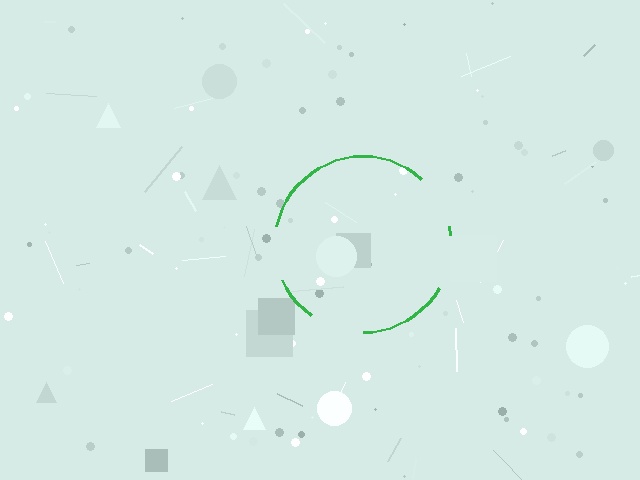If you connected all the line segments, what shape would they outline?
They would outline a circle.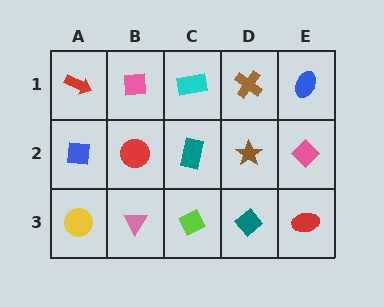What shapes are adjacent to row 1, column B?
A red circle (row 2, column B), a red arrow (row 1, column A), a cyan rectangle (row 1, column C).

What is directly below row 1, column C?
A teal rectangle.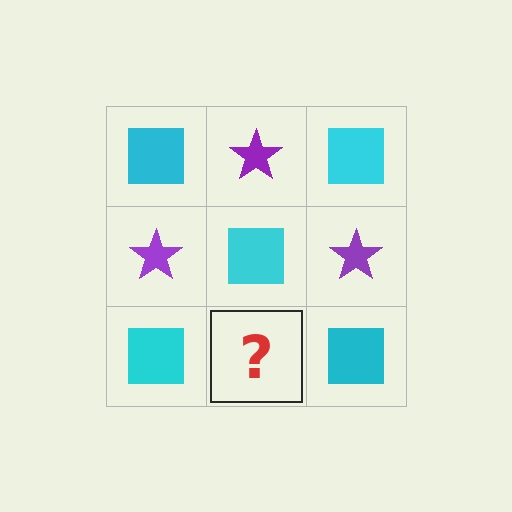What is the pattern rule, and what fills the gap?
The rule is that it alternates cyan square and purple star in a checkerboard pattern. The gap should be filled with a purple star.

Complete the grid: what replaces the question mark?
The question mark should be replaced with a purple star.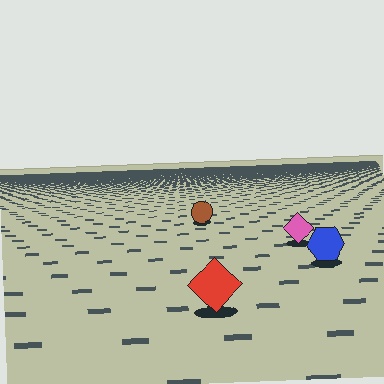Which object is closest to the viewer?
The red diamond is closest. The texture marks near it are larger and more spread out.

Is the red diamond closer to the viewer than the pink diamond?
Yes. The red diamond is closer — you can tell from the texture gradient: the ground texture is coarser near it.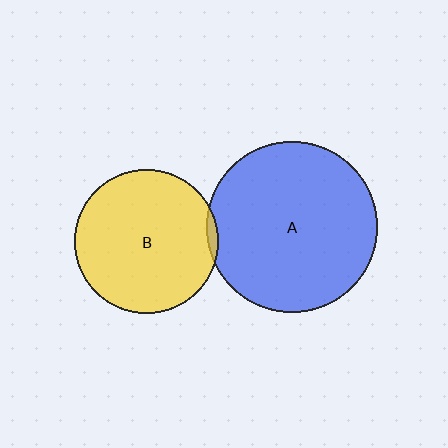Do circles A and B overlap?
Yes.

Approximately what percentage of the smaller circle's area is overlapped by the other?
Approximately 5%.